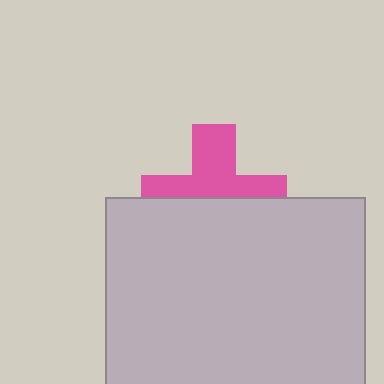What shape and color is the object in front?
The object in front is a light gray rectangle.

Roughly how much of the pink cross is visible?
About half of it is visible (roughly 50%).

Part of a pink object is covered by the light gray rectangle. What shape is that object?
It is a cross.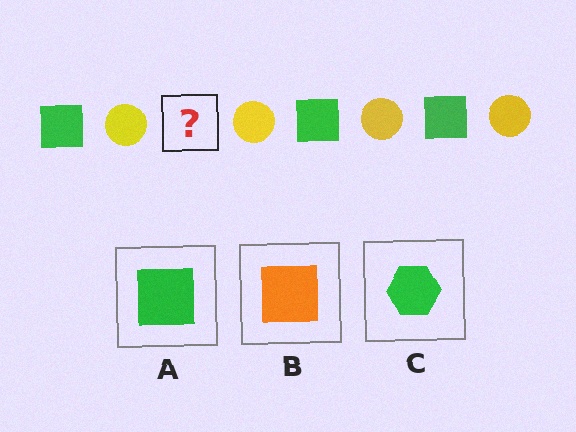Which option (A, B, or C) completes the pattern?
A.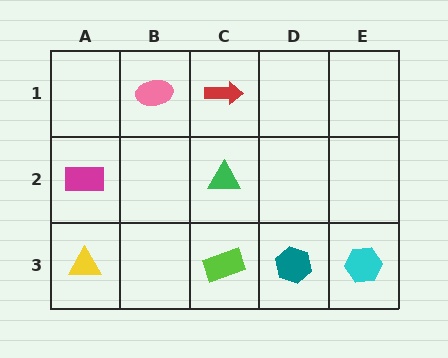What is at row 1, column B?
A pink ellipse.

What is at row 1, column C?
A red arrow.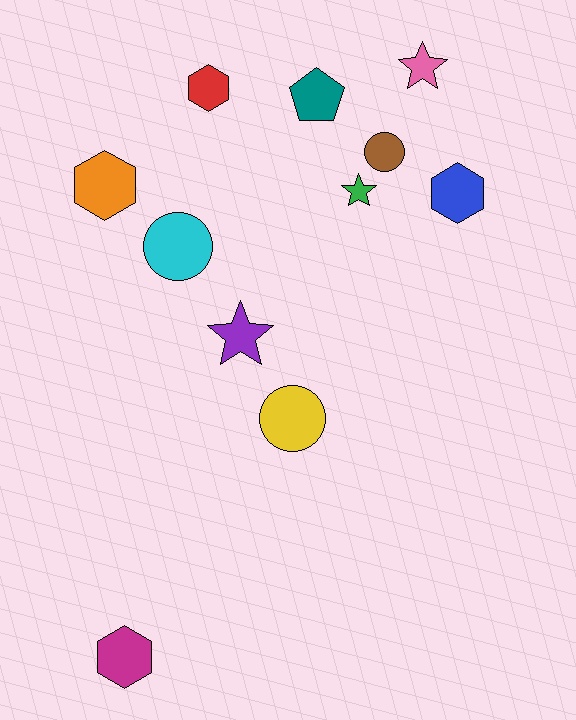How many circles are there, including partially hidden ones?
There are 3 circles.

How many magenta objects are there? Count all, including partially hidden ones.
There is 1 magenta object.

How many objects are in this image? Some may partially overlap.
There are 11 objects.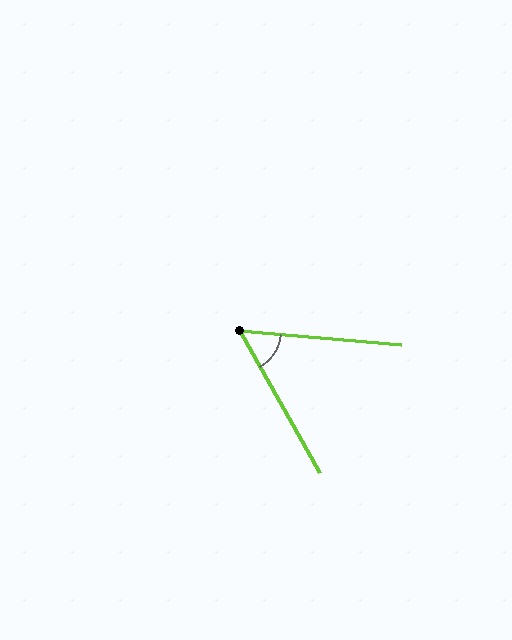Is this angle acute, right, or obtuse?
It is acute.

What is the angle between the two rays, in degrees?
Approximately 56 degrees.